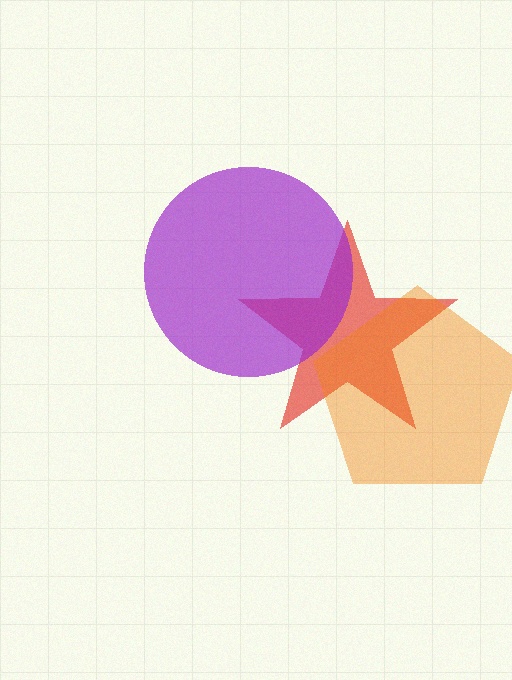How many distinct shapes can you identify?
There are 3 distinct shapes: a red star, an orange pentagon, a purple circle.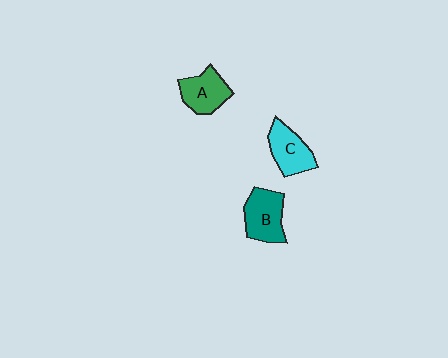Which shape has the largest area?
Shape B (teal).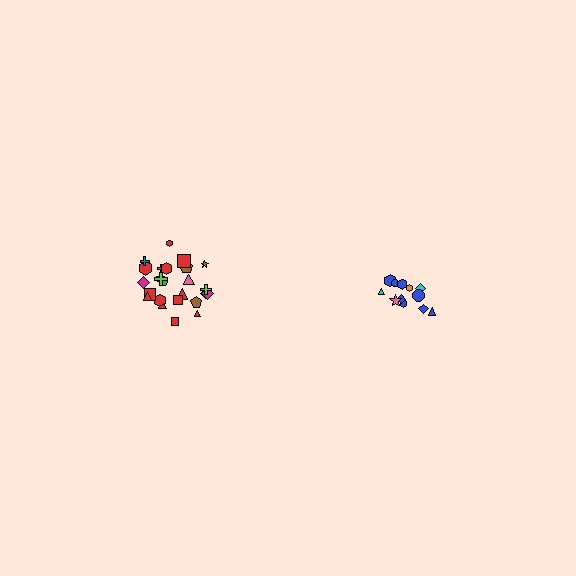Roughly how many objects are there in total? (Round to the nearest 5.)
Roughly 35 objects in total.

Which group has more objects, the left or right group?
The left group.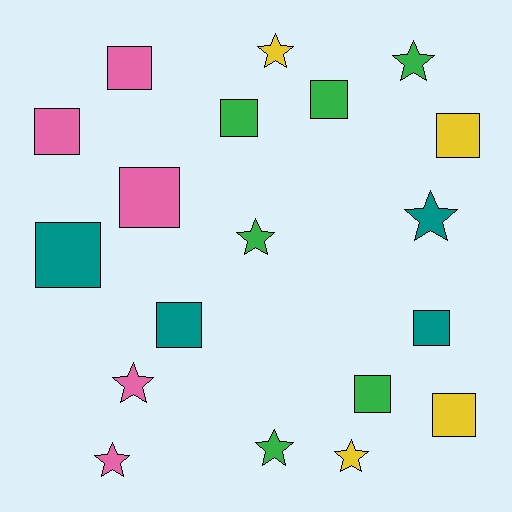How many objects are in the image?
There are 19 objects.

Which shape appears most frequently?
Square, with 11 objects.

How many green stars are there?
There are 3 green stars.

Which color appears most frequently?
Green, with 6 objects.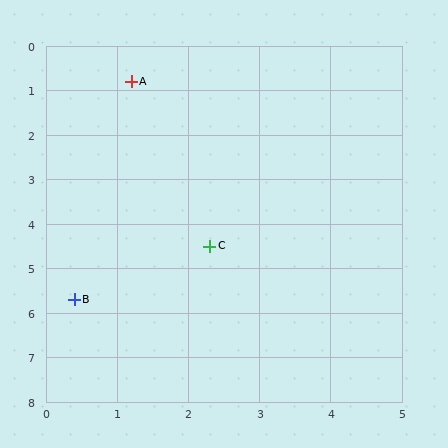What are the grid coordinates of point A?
Point A is at approximately (1.2, 0.8).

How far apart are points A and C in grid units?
Points A and C are about 3.9 grid units apart.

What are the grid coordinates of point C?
Point C is at approximately (2.3, 4.5).